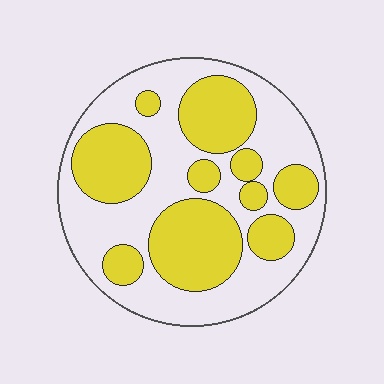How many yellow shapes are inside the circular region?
10.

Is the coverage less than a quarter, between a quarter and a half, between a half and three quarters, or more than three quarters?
Between a quarter and a half.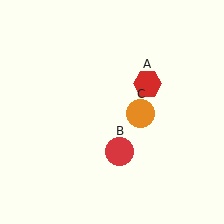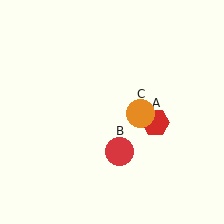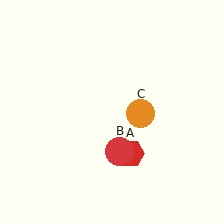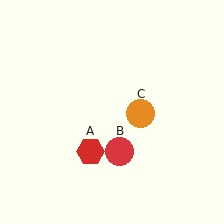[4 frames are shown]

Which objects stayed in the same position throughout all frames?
Red circle (object B) and orange circle (object C) remained stationary.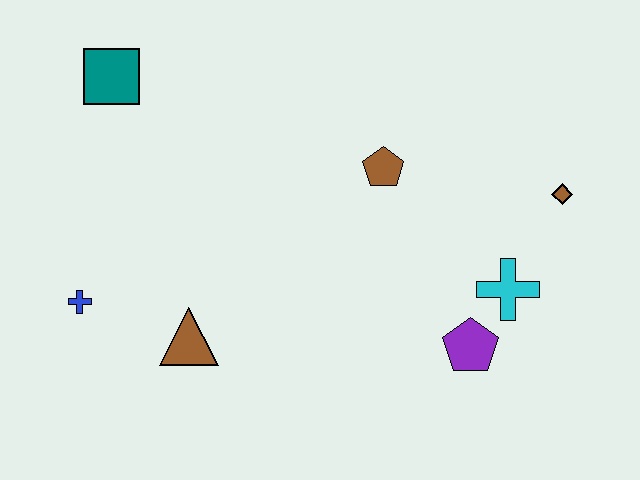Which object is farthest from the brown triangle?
The brown diamond is farthest from the brown triangle.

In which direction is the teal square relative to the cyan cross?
The teal square is to the left of the cyan cross.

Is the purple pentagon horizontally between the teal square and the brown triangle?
No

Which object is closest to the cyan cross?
The purple pentagon is closest to the cyan cross.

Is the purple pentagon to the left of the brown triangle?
No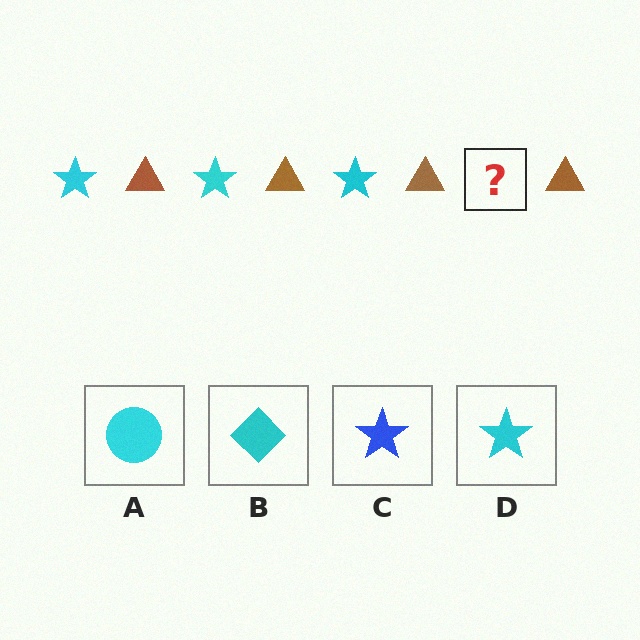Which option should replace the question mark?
Option D.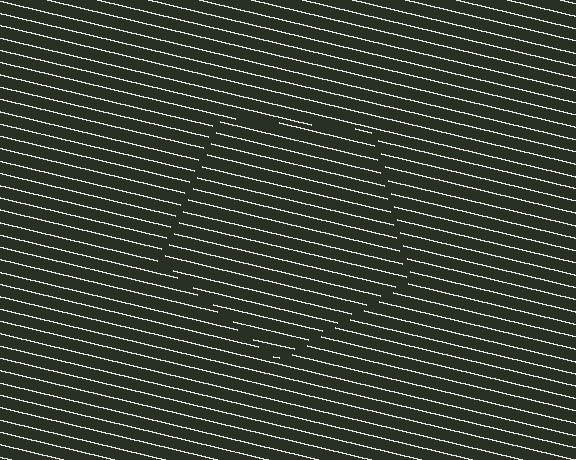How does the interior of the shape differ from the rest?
The interior of the shape contains the same grating, shifted by half a period — the contour is defined by the phase discontinuity where line-ends from the inner and outer gratings abut.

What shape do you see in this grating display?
An illusory pentagon. The interior of the shape contains the same grating, shifted by half a period — the contour is defined by the phase discontinuity where line-ends from the inner and outer gratings abut.